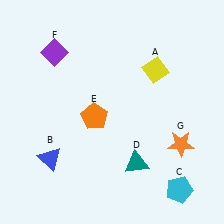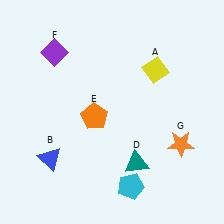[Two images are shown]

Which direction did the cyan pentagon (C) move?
The cyan pentagon (C) moved left.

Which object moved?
The cyan pentagon (C) moved left.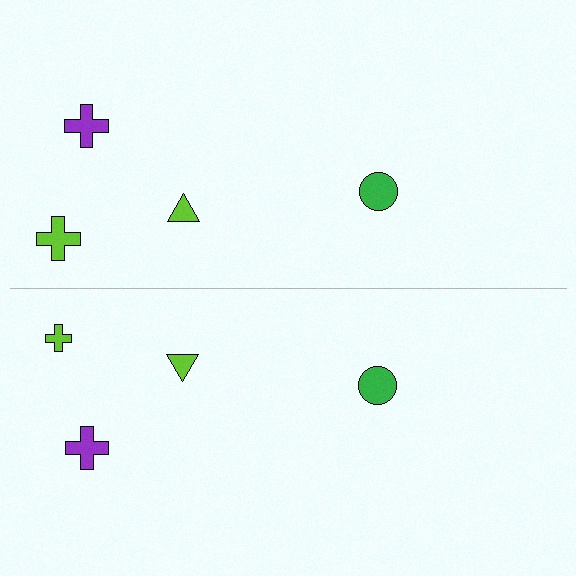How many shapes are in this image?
There are 8 shapes in this image.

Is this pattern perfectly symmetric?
No, the pattern is not perfectly symmetric. The lime cross on the bottom side has a different size than its mirror counterpart.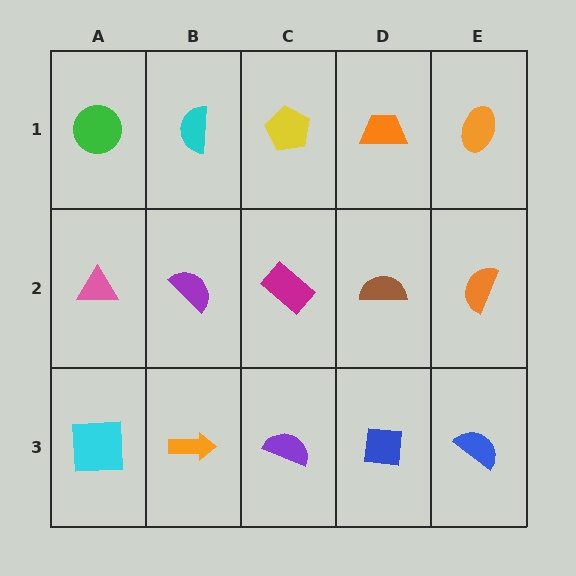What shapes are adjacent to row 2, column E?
An orange ellipse (row 1, column E), a blue semicircle (row 3, column E), a brown semicircle (row 2, column D).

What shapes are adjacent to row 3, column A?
A pink triangle (row 2, column A), an orange arrow (row 3, column B).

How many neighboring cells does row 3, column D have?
3.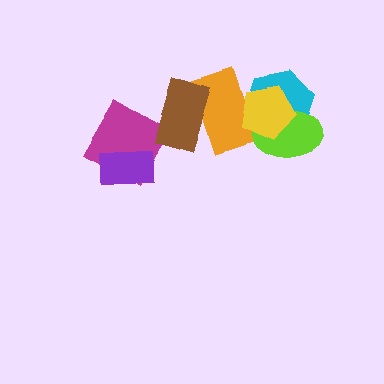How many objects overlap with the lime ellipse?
2 objects overlap with the lime ellipse.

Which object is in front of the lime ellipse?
The yellow pentagon is in front of the lime ellipse.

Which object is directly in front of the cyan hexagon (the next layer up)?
The orange rectangle is directly in front of the cyan hexagon.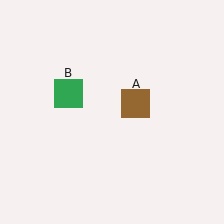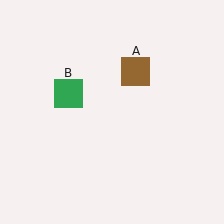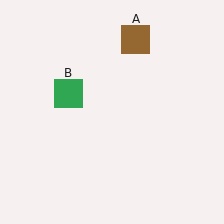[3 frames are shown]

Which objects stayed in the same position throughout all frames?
Green square (object B) remained stationary.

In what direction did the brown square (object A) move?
The brown square (object A) moved up.